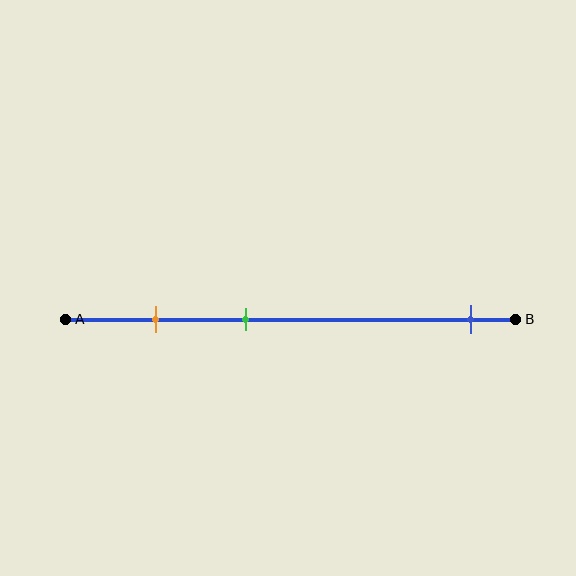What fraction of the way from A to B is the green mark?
The green mark is approximately 40% (0.4) of the way from A to B.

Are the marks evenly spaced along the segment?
No, the marks are not evenly spaced.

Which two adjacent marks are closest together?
The orange and green marks are the closest adjacent pair.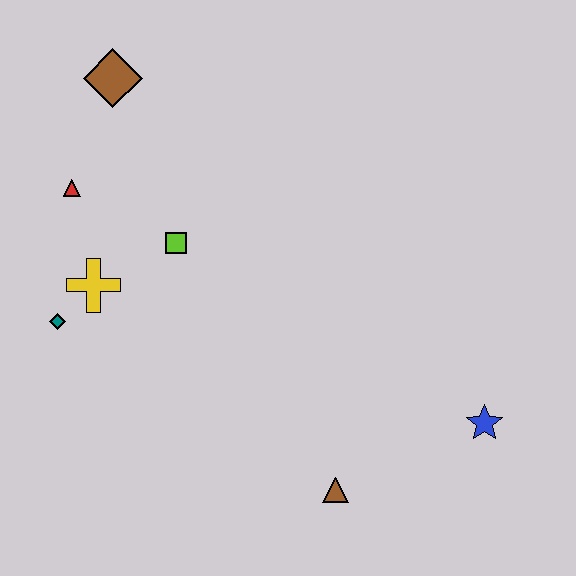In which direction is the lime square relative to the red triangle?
The lime square is to the right of the red triangle.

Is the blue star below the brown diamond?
Yes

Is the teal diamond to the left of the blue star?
Yes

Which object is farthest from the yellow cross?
The blue star is farthest from the yellow cross.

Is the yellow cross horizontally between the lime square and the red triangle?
Yes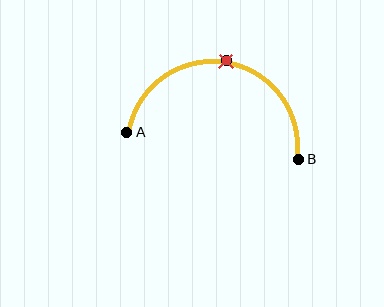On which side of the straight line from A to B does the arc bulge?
The arc bulges above the straight line connecting A and B.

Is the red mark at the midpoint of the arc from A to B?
Yes. The red mark lies on the arc at equal arc-length from both A and B — it is the arc midpoint.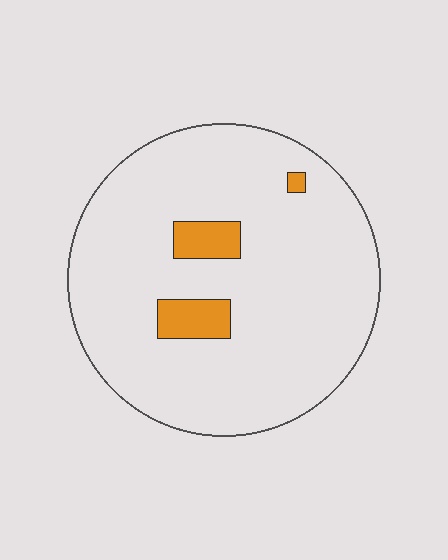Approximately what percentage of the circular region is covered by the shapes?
Approximately 10%.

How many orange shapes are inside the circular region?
3.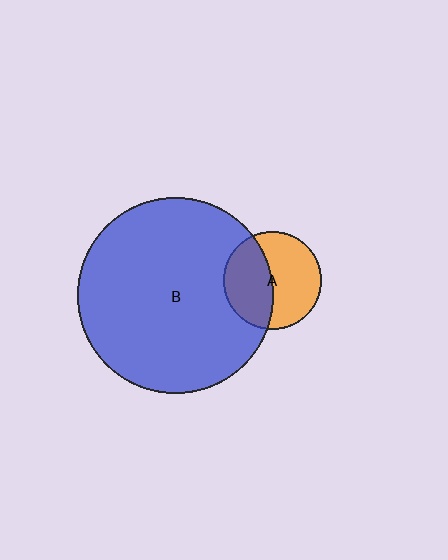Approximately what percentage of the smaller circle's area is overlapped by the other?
Approximately 45%.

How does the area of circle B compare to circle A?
Approximately 4.0 times.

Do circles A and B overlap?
Yes.